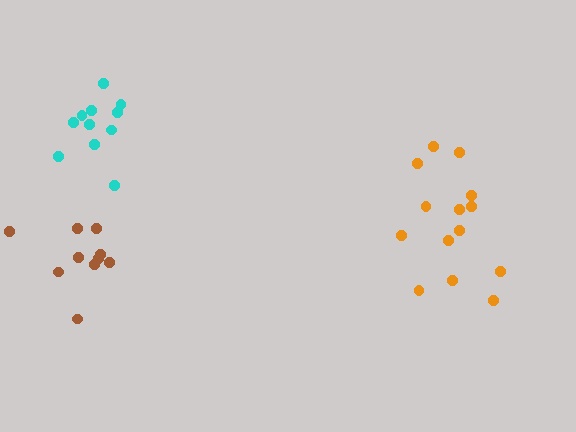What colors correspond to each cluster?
The clusters are colored: orange, brown, cyan.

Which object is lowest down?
The brown cluster is bottommost.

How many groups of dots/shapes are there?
There are 3 groups.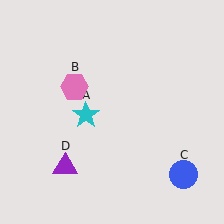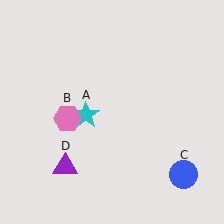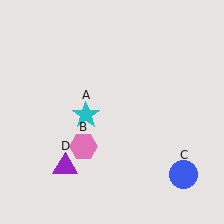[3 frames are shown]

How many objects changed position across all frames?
1 object changed position: pink hexagon (object B).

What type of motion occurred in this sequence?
The pink hexagon (object B) rotated counterclockwise around the center of the scene.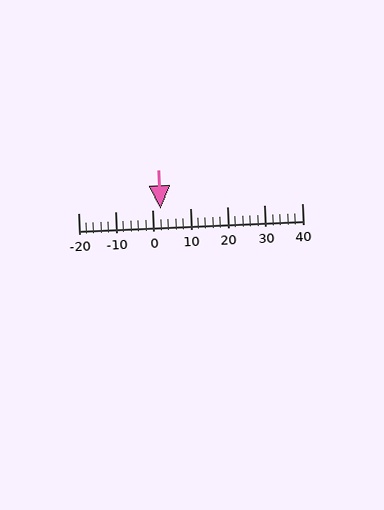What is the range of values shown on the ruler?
The ruler shows values from -20 to 40.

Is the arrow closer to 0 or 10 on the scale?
The arrow is closer to 0.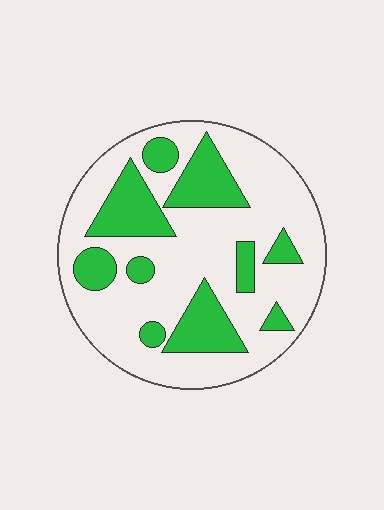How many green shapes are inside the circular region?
10.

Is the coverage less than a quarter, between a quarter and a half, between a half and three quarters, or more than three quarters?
Between a quarter and a half.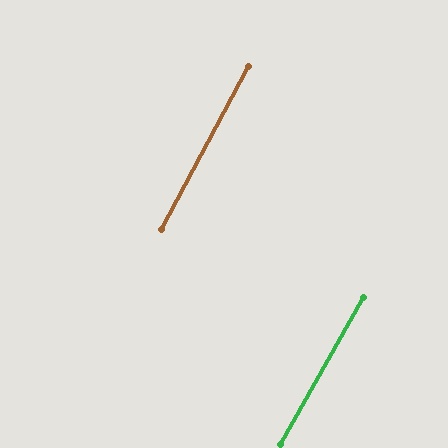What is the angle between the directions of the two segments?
Approximately 1 degree.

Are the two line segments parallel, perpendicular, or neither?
Parallel — their directions differ by only 1.3°.